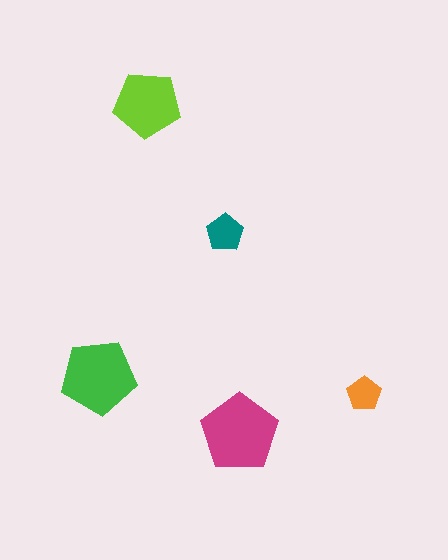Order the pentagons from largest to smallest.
the magenta one, the green one, the lime one, the teal one, the orange one.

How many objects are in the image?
There are 5 objects in the image.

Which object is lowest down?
The magenta pentagon is bottommost.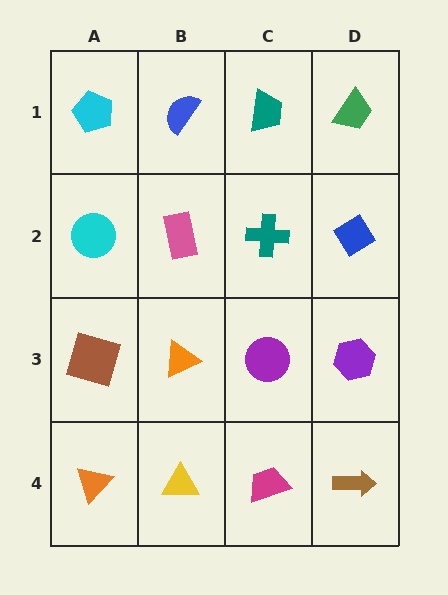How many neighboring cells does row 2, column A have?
3.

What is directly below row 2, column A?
A brown square.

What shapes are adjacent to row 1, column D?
A blue diamond (row 2, column D), a teal trapezoid (row 1, column C).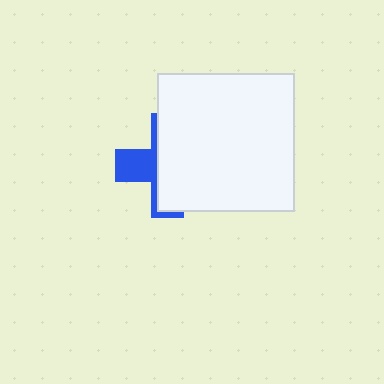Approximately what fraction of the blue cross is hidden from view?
Roughly 66% of the blue cross is hidden behind the white square.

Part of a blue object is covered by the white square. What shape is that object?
It is a cross.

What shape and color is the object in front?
The object in front is a white square.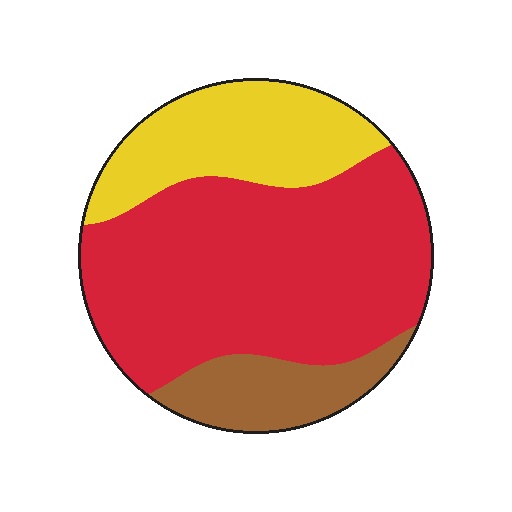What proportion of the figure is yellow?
Yellow takes up about one quarter (1/4) of the figure.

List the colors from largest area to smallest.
From largest to smallest: red, yellow, brown.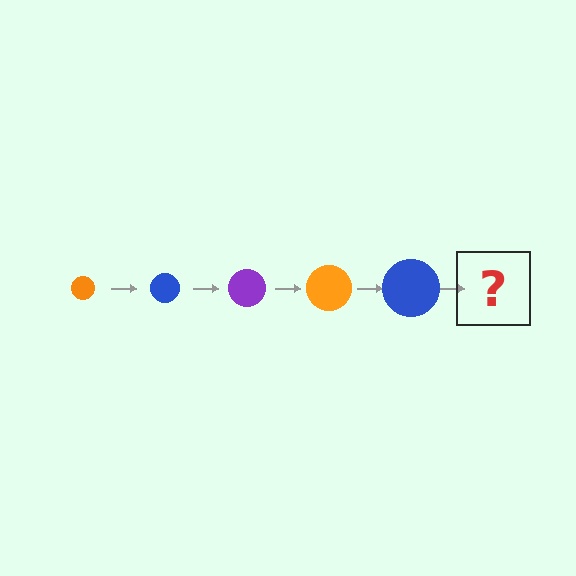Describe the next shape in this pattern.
It should be a purple circle, larger than the previous one.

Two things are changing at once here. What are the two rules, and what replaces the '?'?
The two rules are that the circle grows larger each step and the color cycles through orange, blue, and purple. The '?' should be a purple circle, larger than the previous one.